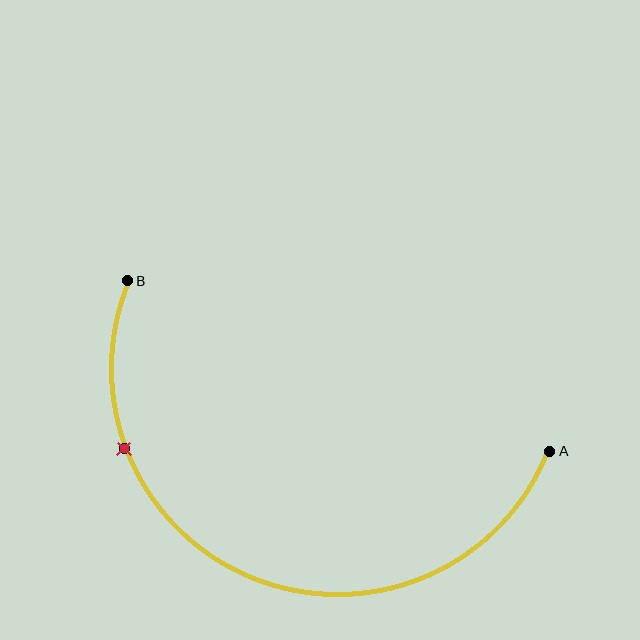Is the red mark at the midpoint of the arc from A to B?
No. The red mark lies on the arc but is closer to endpoint B. The arc midpoint would be at the point on the curve equidistant along the arc from both A and B.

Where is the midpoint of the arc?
The arc midpoint is the point on the curve farthest from the straight line joining A and B. It sits below that line.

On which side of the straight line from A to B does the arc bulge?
The arc bulges below the straight line connecting A and B.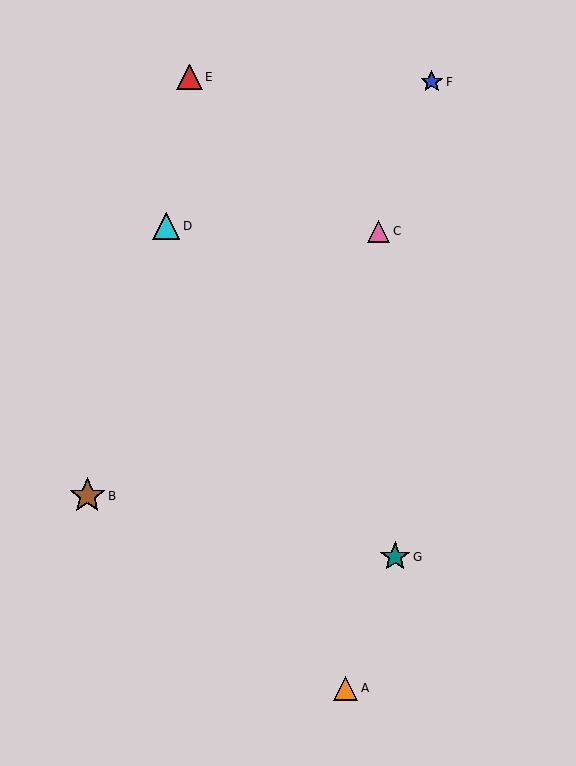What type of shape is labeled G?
Shape G is a teal star.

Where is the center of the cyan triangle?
The center of the cyan triangle is at (166, 226).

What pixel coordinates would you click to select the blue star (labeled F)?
Click at (432, 82) to select the blue star F.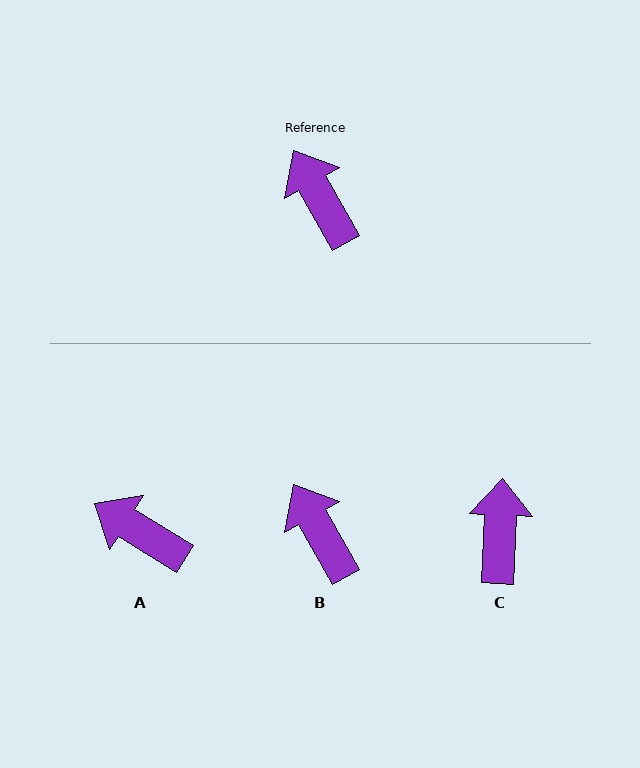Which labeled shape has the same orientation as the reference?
B.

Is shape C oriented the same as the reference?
No, it is off by about 32 degrees.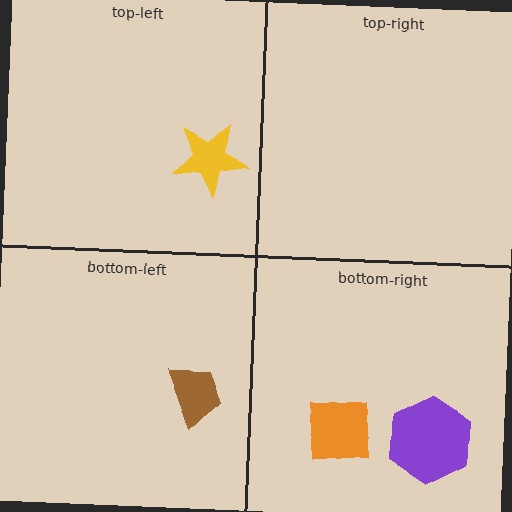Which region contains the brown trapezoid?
The bottom-left region.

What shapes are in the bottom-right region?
The orange square, the purple hexagon.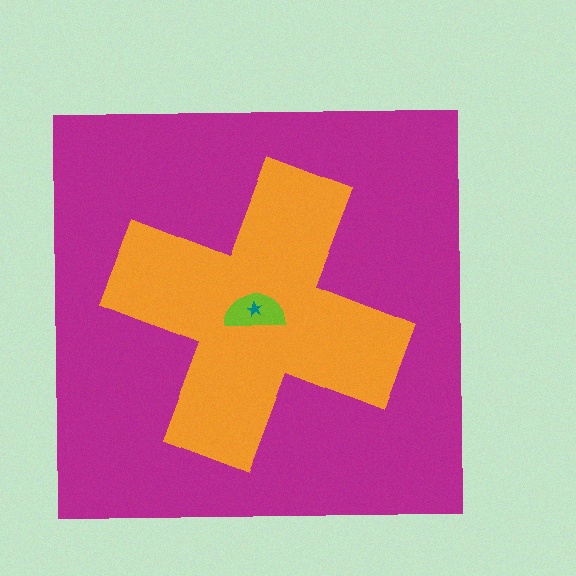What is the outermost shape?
The magenta square.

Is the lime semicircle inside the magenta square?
Yes.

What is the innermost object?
The teal star.